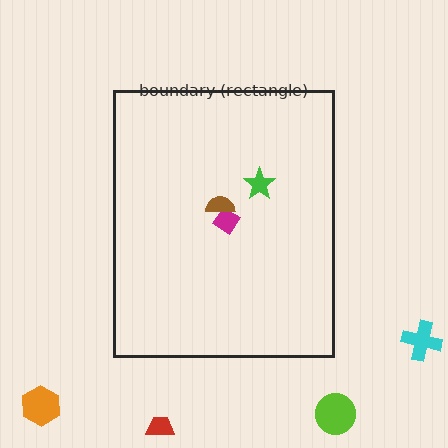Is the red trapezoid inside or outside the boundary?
Outside.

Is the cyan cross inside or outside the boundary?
Outside.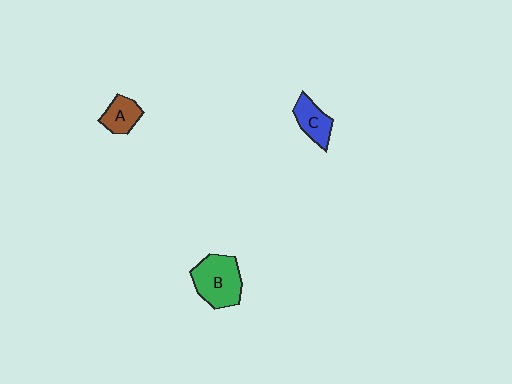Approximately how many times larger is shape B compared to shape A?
Approximately 1.9 times.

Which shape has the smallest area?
Shape A (brown).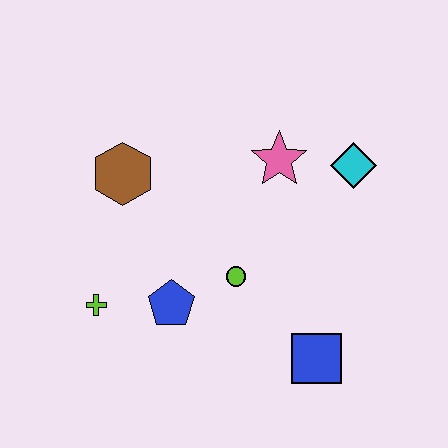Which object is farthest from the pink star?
The lime cross is farthest from the pink star.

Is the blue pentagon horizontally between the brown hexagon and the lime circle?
Yes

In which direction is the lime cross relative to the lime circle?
The lime cross is to the left of the lime circle.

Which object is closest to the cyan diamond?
The pink star is closest to the cyan diamond.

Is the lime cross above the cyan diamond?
No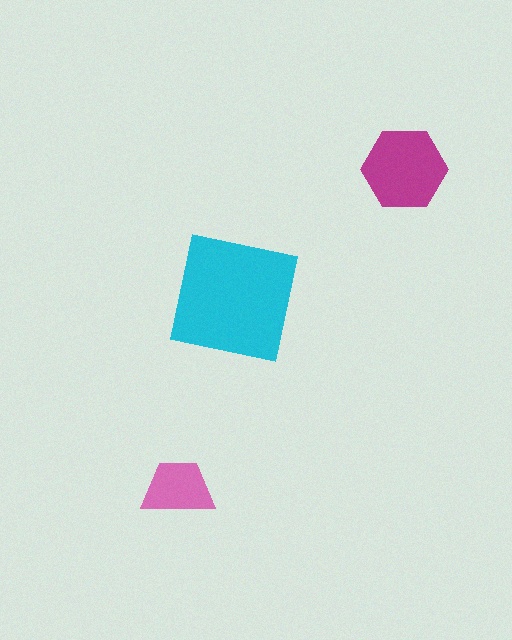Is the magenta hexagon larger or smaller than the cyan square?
Smaller.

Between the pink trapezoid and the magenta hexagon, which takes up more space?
The magenta hexagon.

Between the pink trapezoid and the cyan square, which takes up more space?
The cyan square.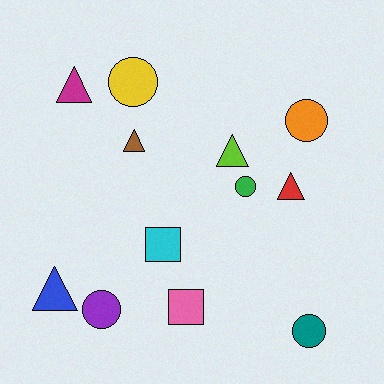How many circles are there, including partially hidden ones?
There are 5 circles.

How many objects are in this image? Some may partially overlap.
There are 12 objects.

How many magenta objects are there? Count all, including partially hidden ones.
There is 1 magenta object.